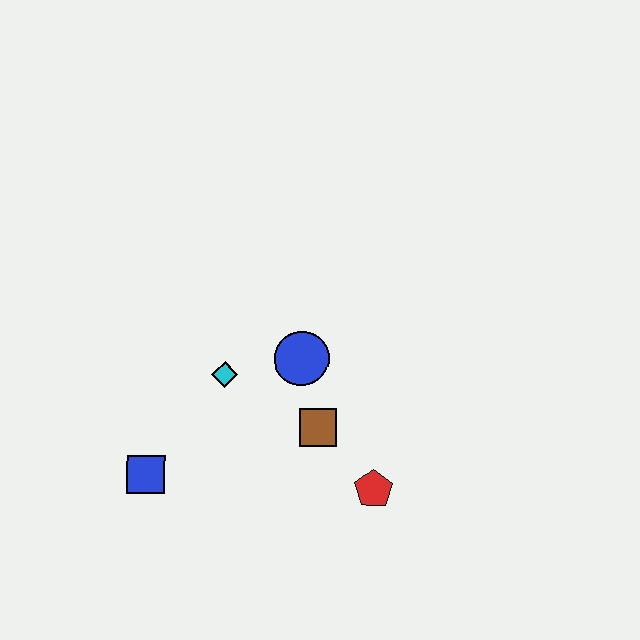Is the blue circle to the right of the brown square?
No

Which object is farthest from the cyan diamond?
The red pentagon is farthest from the cyan diamond.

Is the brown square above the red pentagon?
Yes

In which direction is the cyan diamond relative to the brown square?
The cyan diamond is to the left of the brown square.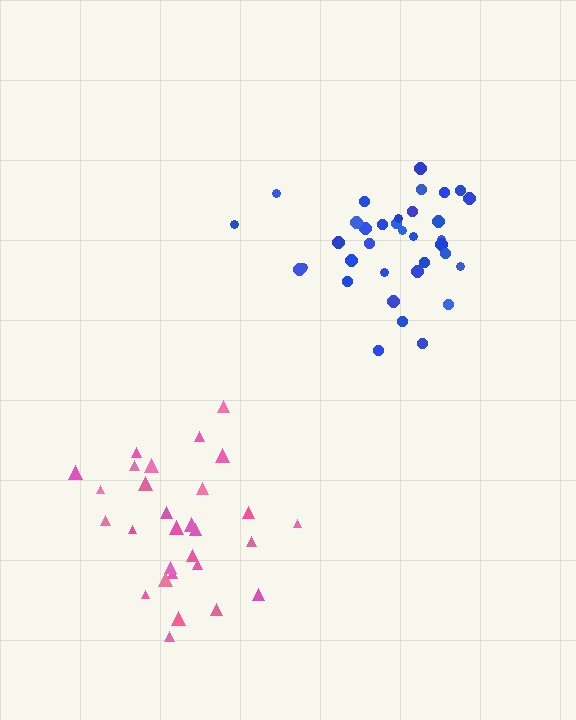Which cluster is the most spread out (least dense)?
Pink.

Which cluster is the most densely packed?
Blue.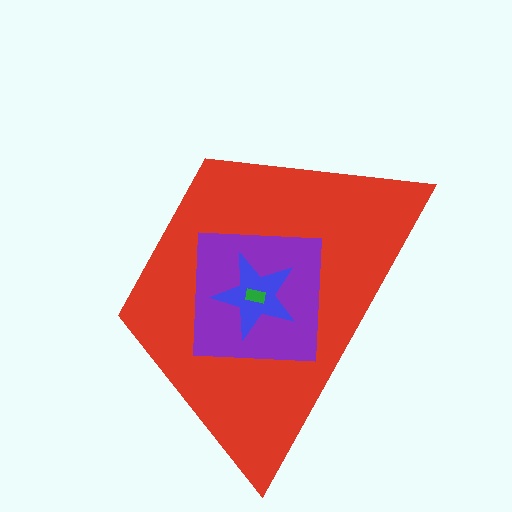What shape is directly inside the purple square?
The blue star.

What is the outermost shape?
The red trapezoid.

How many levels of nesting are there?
4.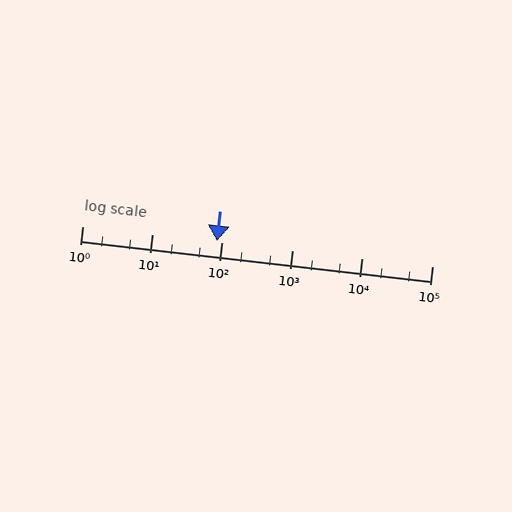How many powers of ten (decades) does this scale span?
The scale spans 5 decades, from 1 to 100000.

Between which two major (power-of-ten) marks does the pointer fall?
The pointer is between 10 and 100.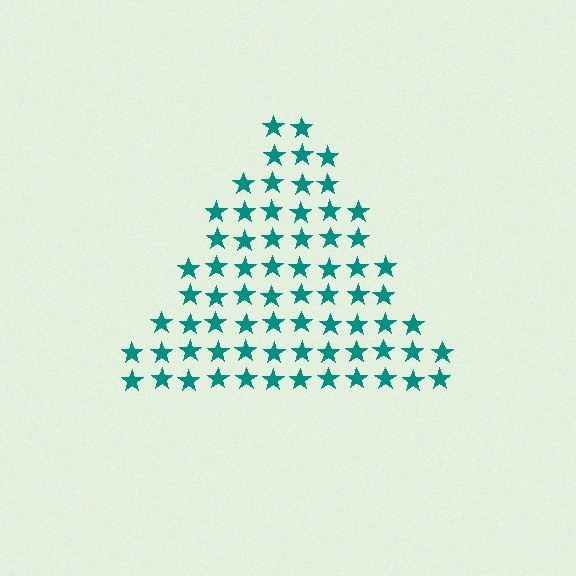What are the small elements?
The small elements are stars.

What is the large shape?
The large shape is a triangle.